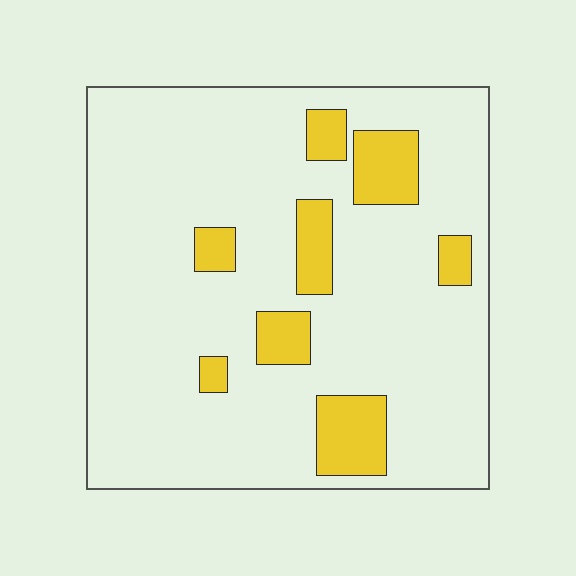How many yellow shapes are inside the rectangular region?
8.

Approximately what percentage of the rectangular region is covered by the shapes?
Approximately 15%.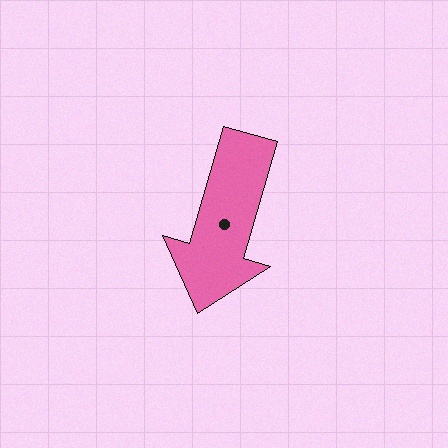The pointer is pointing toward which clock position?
Roughly 7 o'clock.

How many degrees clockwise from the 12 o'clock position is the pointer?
Approximately 196 degrees.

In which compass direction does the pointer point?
South.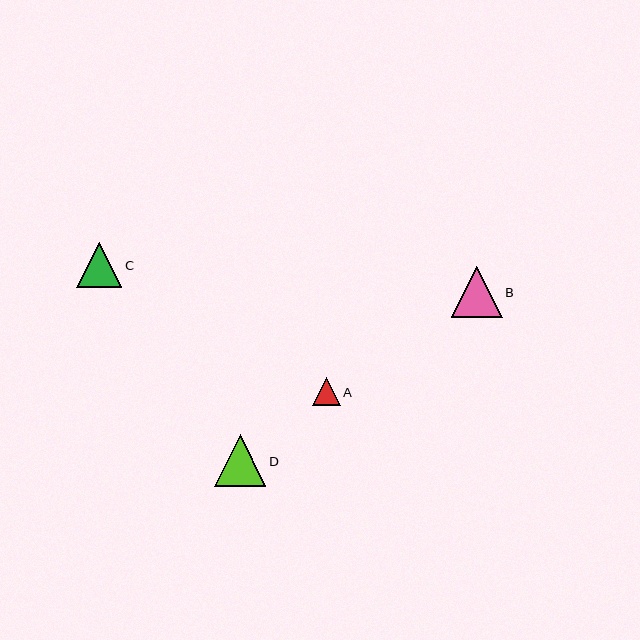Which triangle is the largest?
Triangle D is the largest with a size of approximately 51 pixels.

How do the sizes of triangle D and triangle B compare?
Triangle D and triangle B are approximately the same size.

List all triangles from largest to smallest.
From largest to smallest: D, B, C, A.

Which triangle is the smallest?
Triangle A is the smallest with a size of approximately 28 pixels.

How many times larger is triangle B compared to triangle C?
Triangle B is approximately 1.1 times the size of triangle C.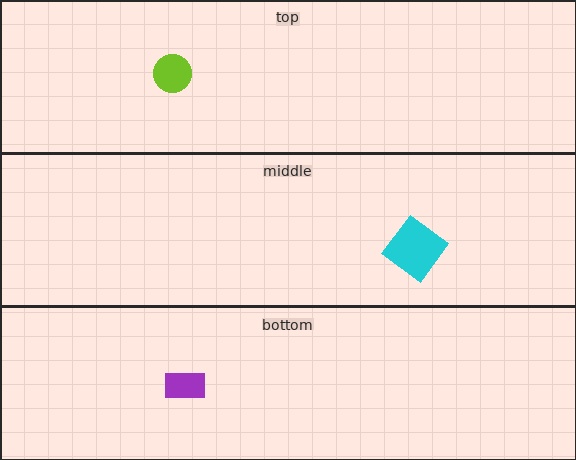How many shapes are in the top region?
1.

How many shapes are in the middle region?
1.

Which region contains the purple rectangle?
The bottom region.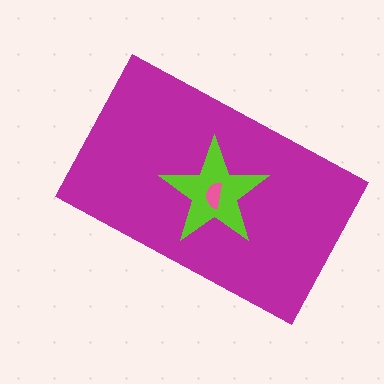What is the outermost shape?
The magenta rectangle.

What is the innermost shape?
The pink semicircle.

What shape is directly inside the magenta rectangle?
The lime star.